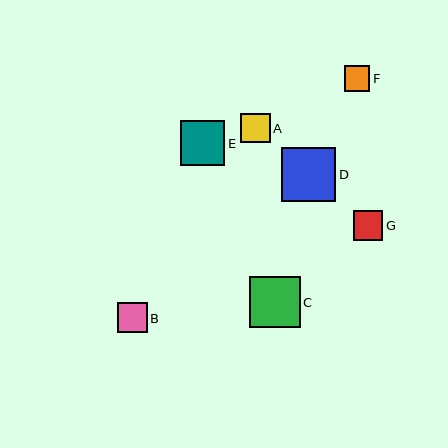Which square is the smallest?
Square F is the smallest with a size of approximately 26 pixels.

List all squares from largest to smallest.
From largest to smallest: D, C, E, B, G, A, F.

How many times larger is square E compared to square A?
Square E is approximately 1.5 times the size of square A.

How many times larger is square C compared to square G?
Square C is approximately 1.7 times the size of square G.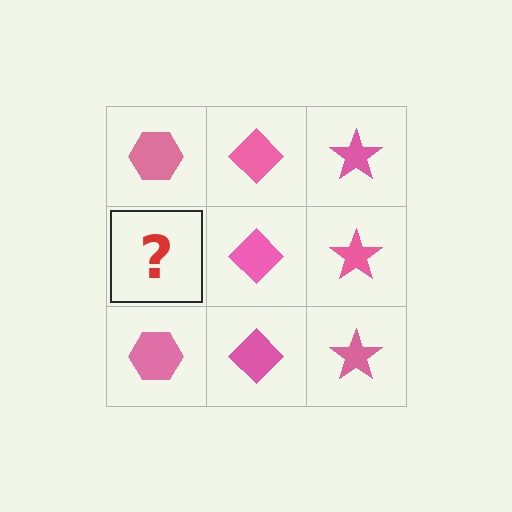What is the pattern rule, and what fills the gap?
The rule is that each column has a consistent shape. The gap should be filled with a pink hexagon.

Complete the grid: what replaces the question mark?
The question mark should be replaced with a pink hexagon.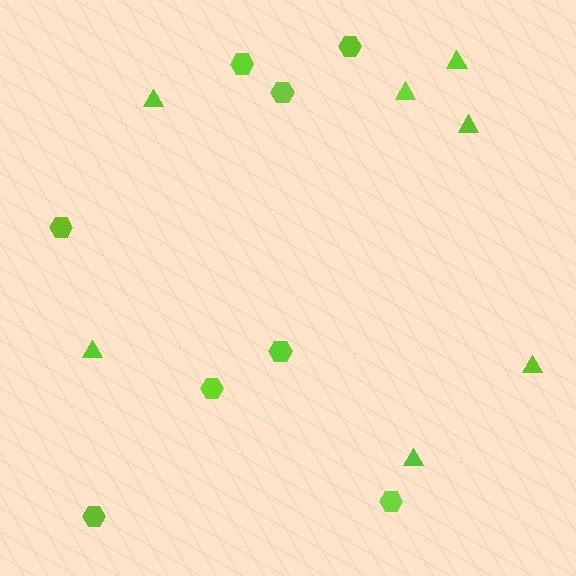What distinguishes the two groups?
There are 2 groups: one group of triangles (7) and one group of hexagons (8).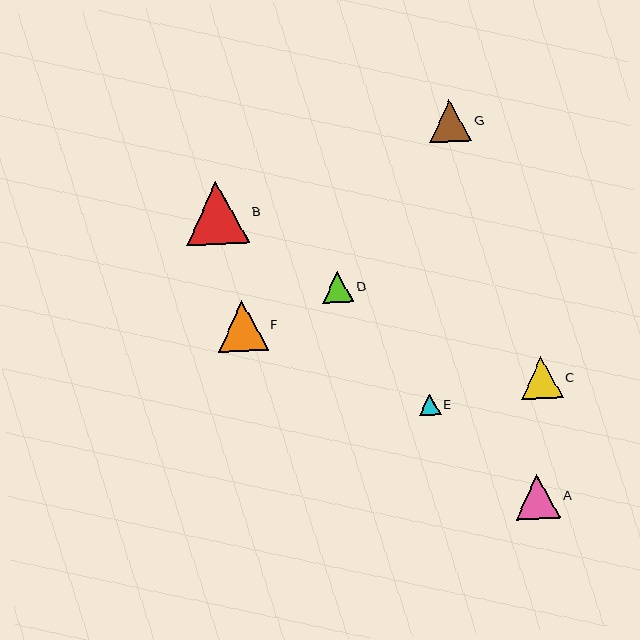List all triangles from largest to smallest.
From largest to smallest: B, F, A, C, G, D, E.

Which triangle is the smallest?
Triangle E is the smallest with a size of approximately 21 pixels.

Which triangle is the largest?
Triangle B is the largest with a size of approximately 63 pixels.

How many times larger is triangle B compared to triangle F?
Triangle B is approximately 1.3 times the size of triangle F.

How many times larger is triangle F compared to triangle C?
Triangle F is approximately 1.2 times the size of triangle C.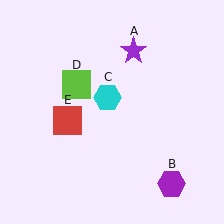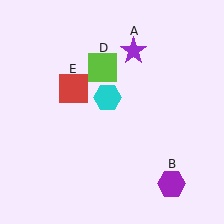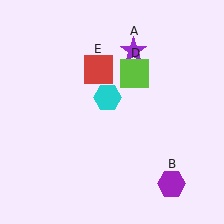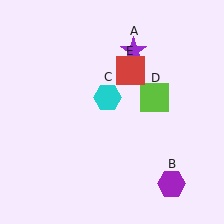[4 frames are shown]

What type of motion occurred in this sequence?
The lime square (object D), red square (object E) rotated clockwise around the center of the scene.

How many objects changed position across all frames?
2 objects changed position: lime square (object D), red square (object E).